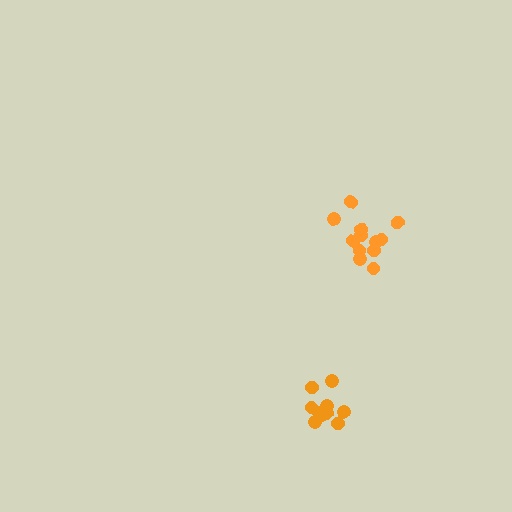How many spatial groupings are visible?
There are 2 spatial groupings.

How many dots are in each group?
Group 1: 12 dots, Group 2: 10 dots (22 total).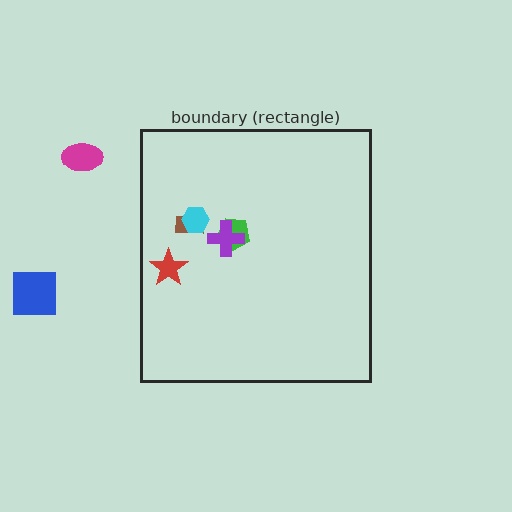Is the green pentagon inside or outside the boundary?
Inside.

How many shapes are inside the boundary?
5 inside, 2 outside.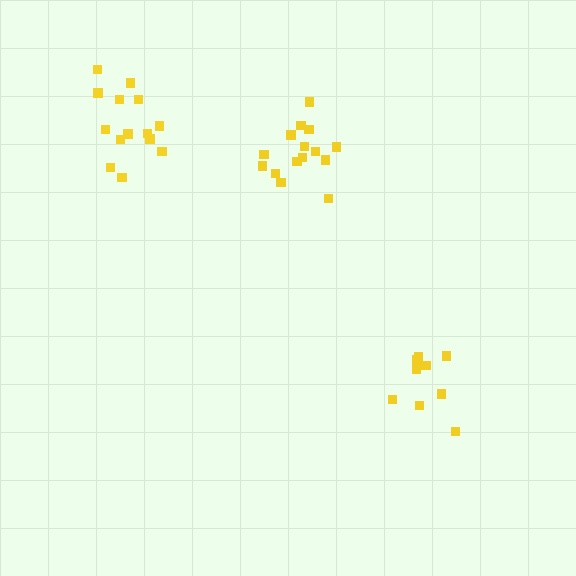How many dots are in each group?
Group 1: 9 dots, Group 2: 14 dots, Group 3: 15 dots (38 total).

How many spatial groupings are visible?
There are 3 spatial groupings.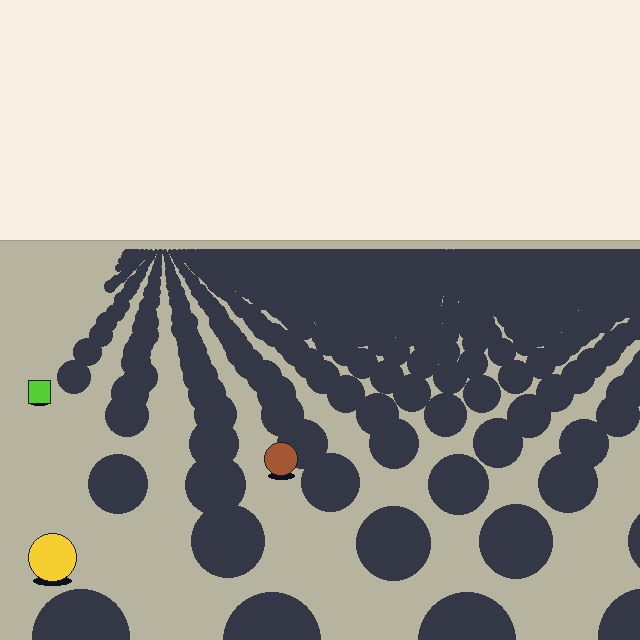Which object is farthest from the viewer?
The lime square is farthest from the viewer. It appears smaller and the ground texture around it is denser.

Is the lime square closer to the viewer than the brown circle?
No. The brown circle is closer — you can tell from the texture gradient: the ground texture is coarser near it.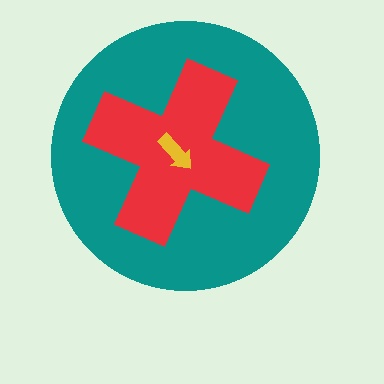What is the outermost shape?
The teal circle.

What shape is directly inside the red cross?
The yellow arrow.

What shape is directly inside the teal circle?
The red cross.